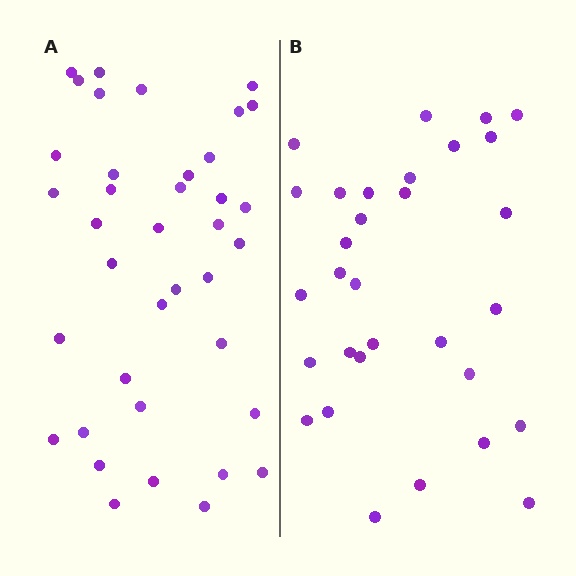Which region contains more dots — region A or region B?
Region A (the left region) has more dots.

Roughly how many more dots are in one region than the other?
Region A has roughly 8 or so more dots than region B.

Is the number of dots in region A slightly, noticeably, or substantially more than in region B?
Region A has only slightly more — the two regions are fairly close. The ratio is roughly 1.2 to 1.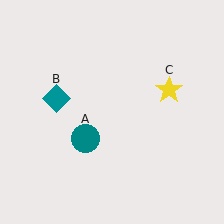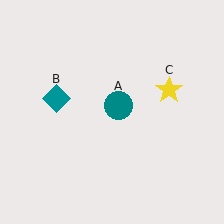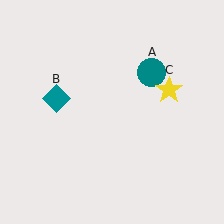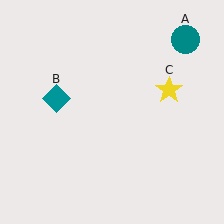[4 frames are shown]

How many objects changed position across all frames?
1 object changed position: teal circle (object A).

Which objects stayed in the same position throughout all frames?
Teal diamond (object B) and yellow star (object C) remained stationary.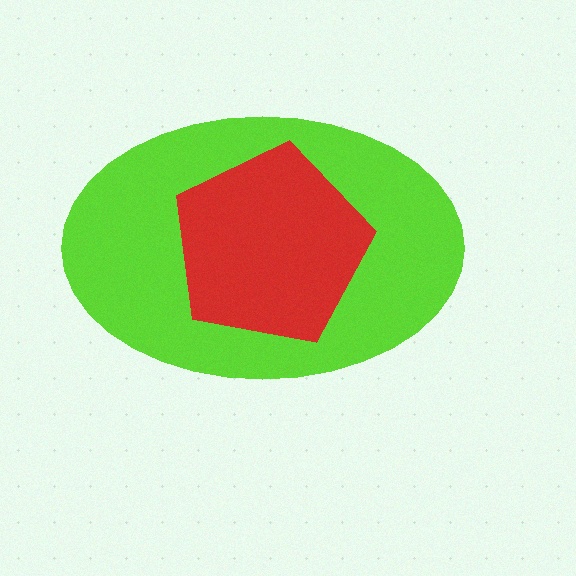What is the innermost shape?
The red pentagon.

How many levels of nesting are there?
2.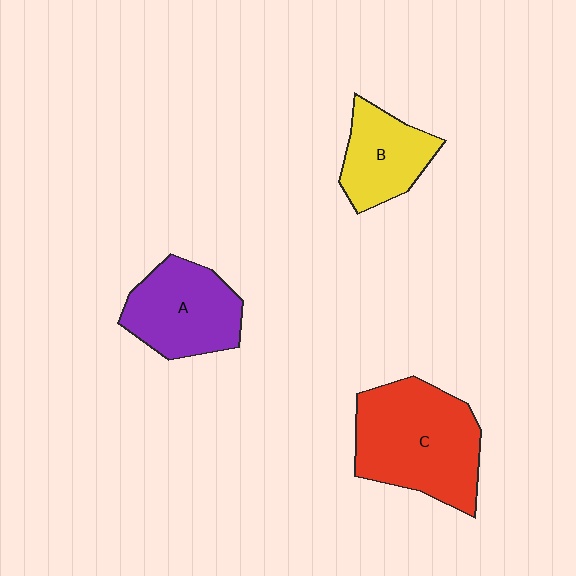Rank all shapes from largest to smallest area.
From largest to smallest: C (red), A (purple), B (yellow).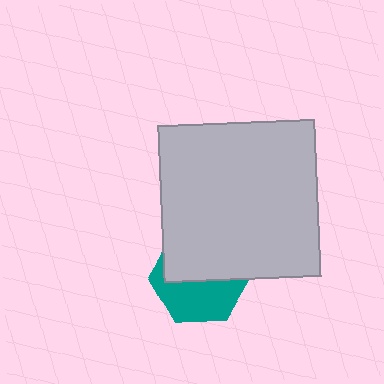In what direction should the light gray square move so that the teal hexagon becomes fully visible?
The light gray square should move up. That is the shortest direction to clear the overlap and leave the teal hexagon fully visible.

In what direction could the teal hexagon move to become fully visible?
The teal hexagon could move down. That would shift it out from behind the light gray square entirely.